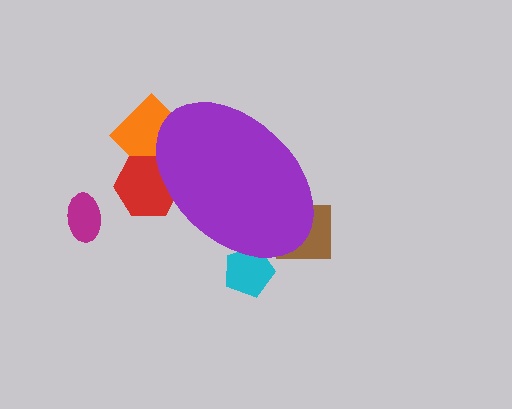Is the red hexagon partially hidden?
Yes, the red hexagon is partially hidden behind the purple ellipse.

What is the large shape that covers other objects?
A purple ellipse.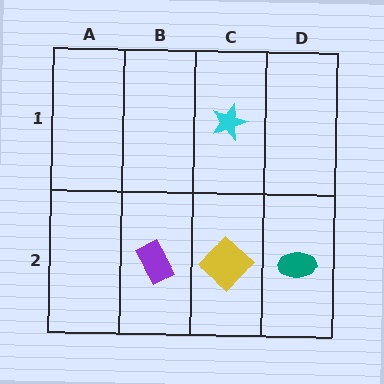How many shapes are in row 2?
3 shapes.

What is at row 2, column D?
A teal ellipse.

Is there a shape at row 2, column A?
No, that cell is empty.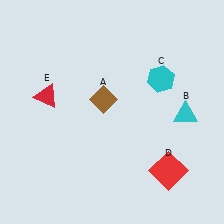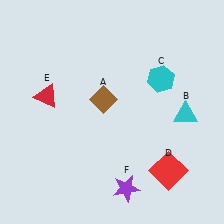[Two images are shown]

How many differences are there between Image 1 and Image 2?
There is 1 difference between the two images.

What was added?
A purple star (F) was added in Image 2.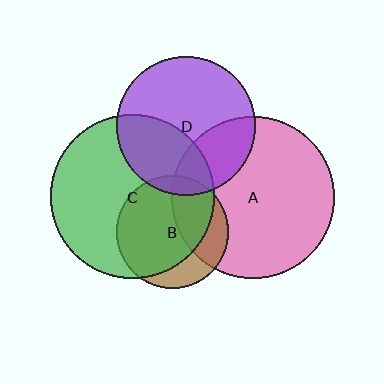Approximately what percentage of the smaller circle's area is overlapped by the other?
Approximately 35%.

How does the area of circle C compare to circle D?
Approximately 1.4 times.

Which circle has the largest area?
Circle C (green).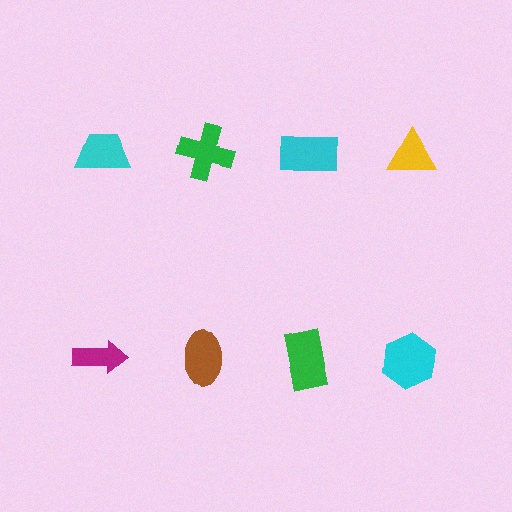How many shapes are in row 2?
4 shapes.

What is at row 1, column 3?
A cyan rectangle.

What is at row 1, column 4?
A yellow triangle.